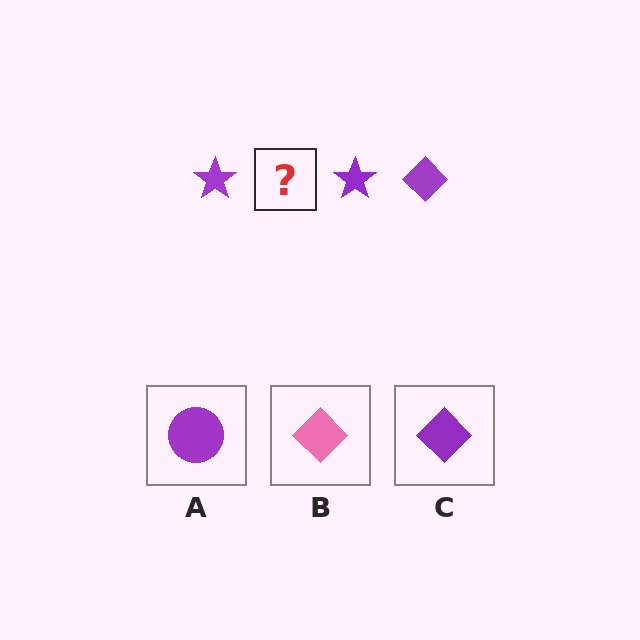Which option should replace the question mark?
Option C.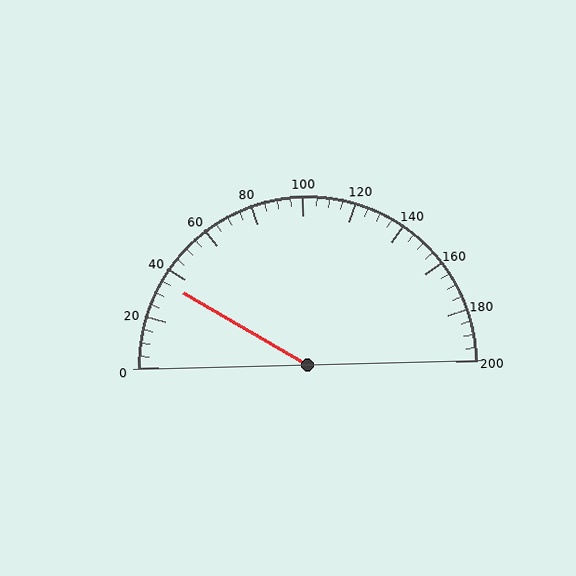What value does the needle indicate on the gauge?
The needle indicates approximately 35.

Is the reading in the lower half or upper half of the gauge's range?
The reading is in the lower half of the range (0 to 200).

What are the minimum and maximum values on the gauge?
The gauge ranges from 0 to 200.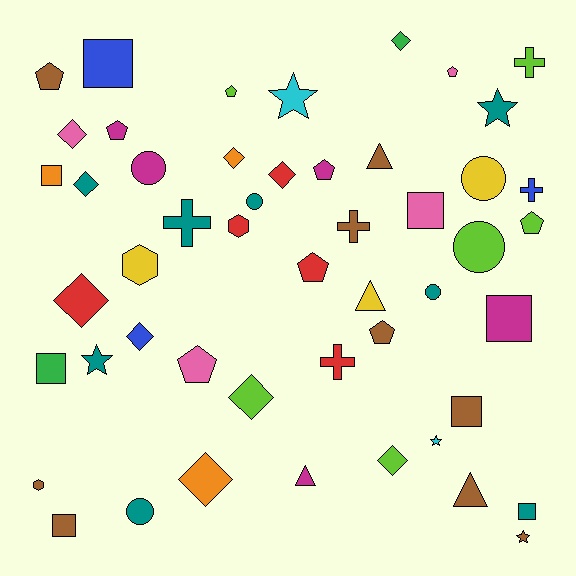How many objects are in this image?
There are 50 objects.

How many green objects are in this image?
There are 2 green objects.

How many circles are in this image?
There are 6 circles.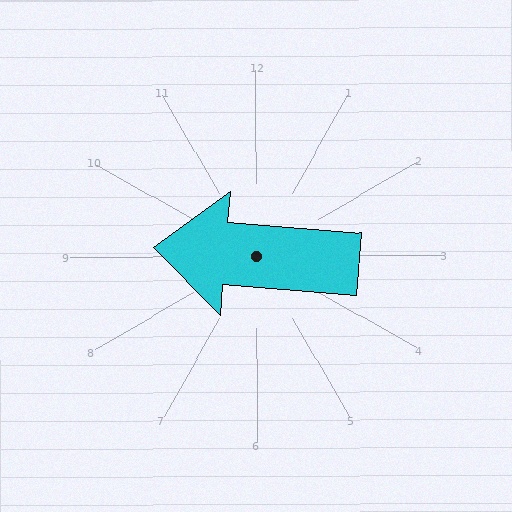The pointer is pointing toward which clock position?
Roughly 9 o'clock.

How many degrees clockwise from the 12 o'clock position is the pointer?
Approximately 275 degrees.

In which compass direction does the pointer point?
West.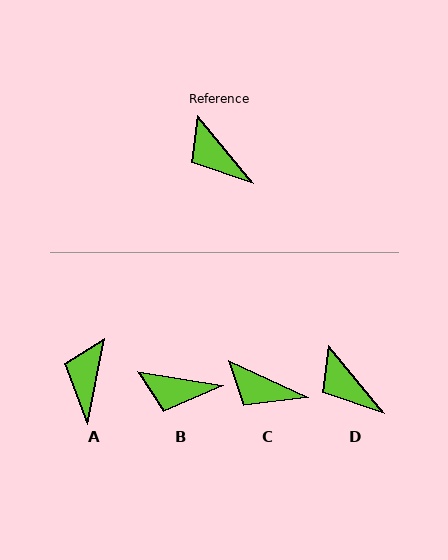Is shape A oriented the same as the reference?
No, it is off by about 51 degrees.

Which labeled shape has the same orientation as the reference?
D.